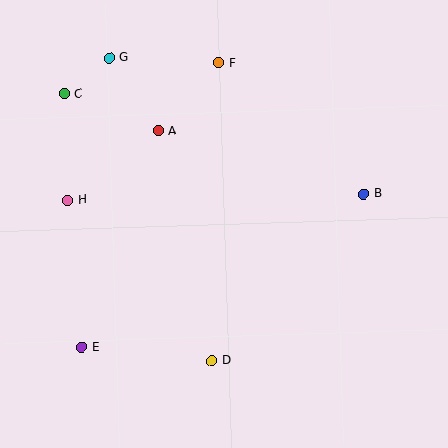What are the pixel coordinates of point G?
Point G is at (109, 58).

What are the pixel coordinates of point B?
Point B is at (364, 194).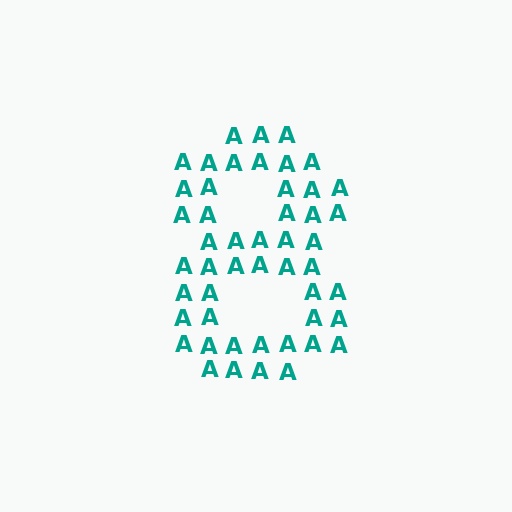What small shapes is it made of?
It is made of small letter A's.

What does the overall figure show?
The overall figure shows the digit 8.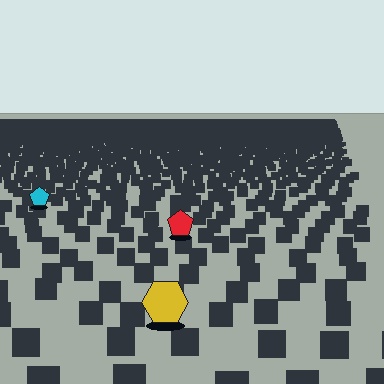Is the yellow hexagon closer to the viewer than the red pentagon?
Yes. The yellow hexagon is closer — you can tell from the texture gradient: the ground texture is coarser near it.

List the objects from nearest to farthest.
From nearest to farthest: the yellow hexagon, the red pentagon, the cyan pentagon.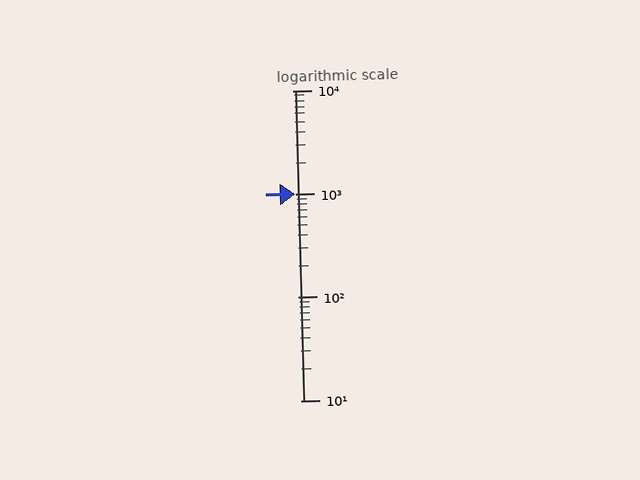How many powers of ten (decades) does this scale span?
The scale spans 3 decades, from 10 to 10000.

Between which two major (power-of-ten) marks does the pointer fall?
The pointer is between 1000 and 10000.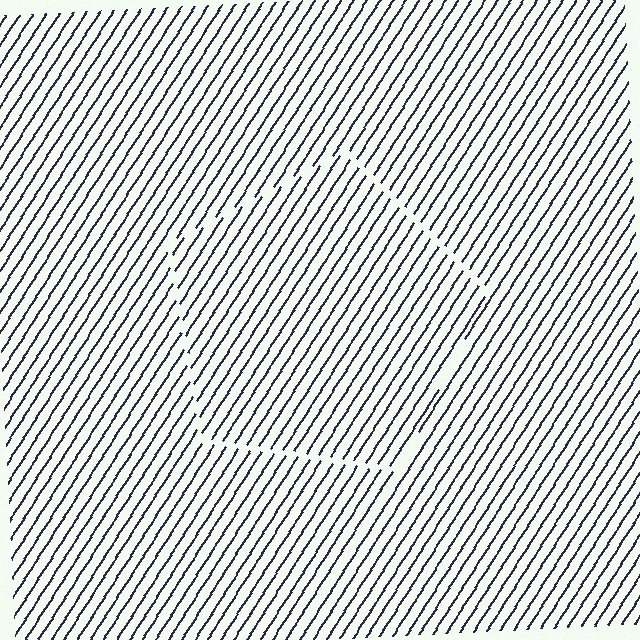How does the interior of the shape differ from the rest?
The interior of the shape contains the same grating, shifted by half a period — the contour is defined by the phase discontinuity where line-ends from the inner and outer gratings abut.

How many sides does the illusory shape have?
5 sides — the line-ends trace a pentagon.